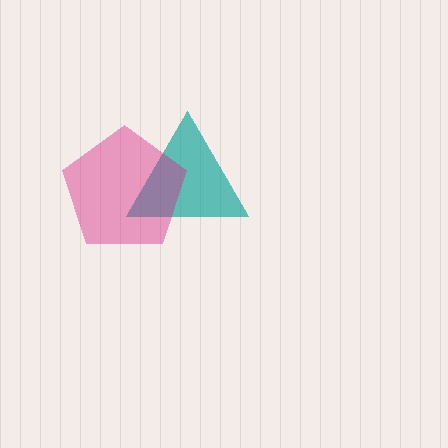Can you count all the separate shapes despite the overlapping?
Yes, there are 2 separate shapes.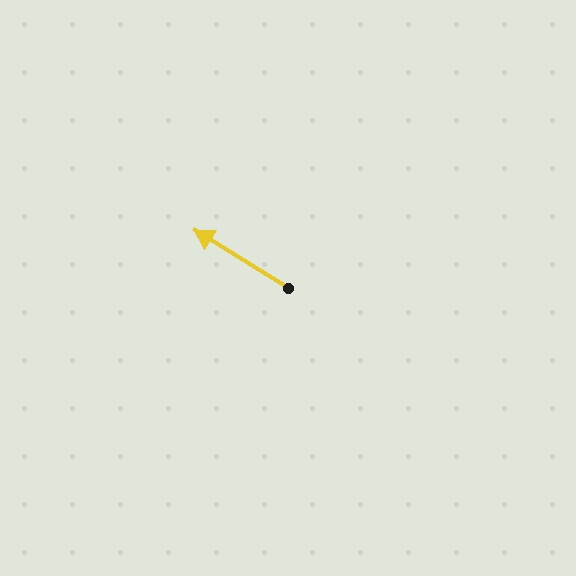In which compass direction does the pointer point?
Northwest.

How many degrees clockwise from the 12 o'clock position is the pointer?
Approximately 302 degrees.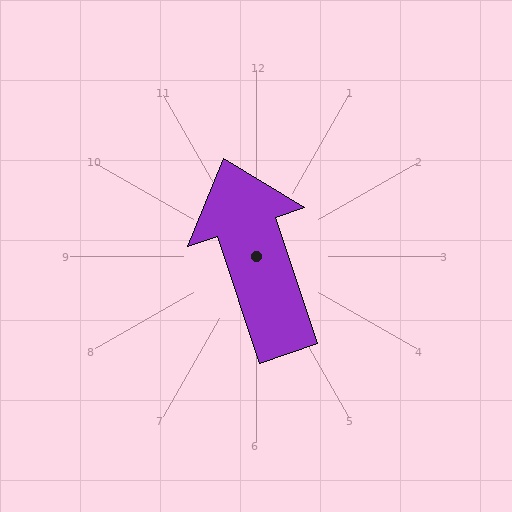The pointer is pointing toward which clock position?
Roughly 11 o'clock.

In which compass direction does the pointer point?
North.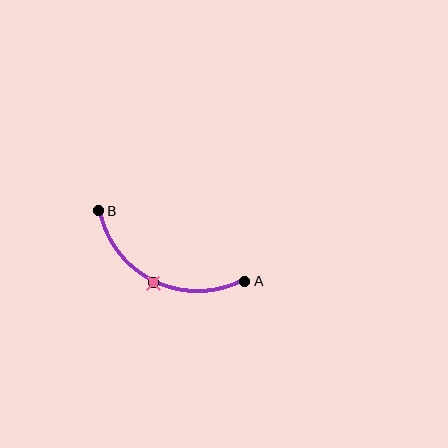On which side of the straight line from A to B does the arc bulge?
The arc bulges below the straight line connecting A and B.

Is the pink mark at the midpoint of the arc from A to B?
Yes. The pink mark lies on the arc at equal arc-length from both A and B — it is the arc midpoint.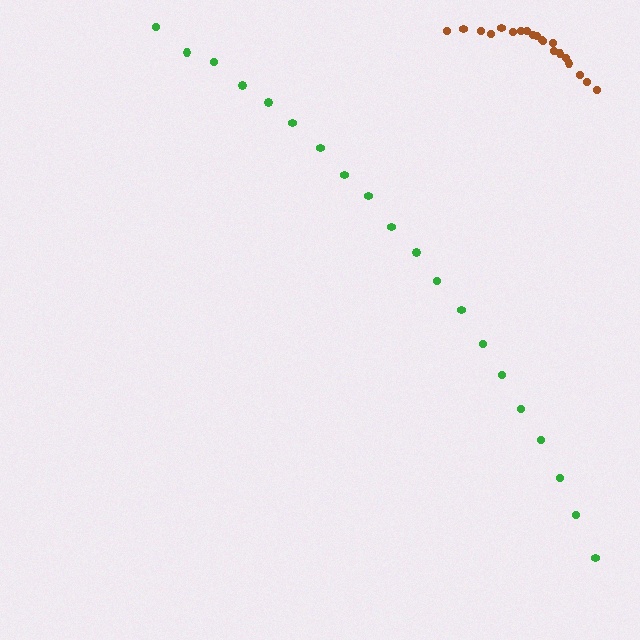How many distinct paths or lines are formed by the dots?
There are 2 distinct paths.